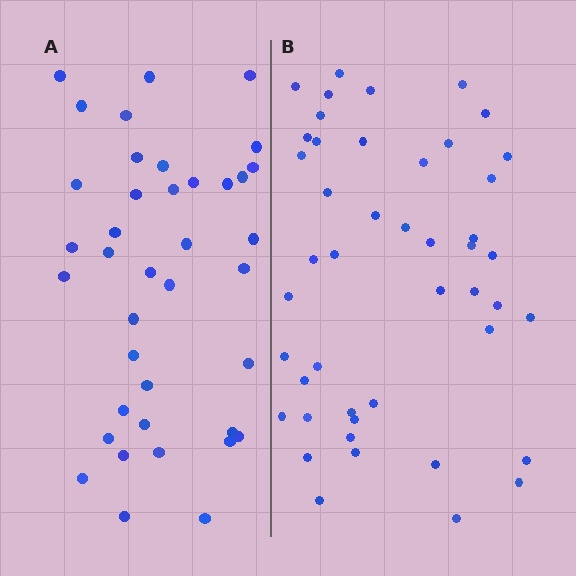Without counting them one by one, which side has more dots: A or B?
Region B (the right region) has more dots.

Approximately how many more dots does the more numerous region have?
Region B has roughly 8 or so more dots than region A.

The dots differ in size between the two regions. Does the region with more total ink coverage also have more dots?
No. Region A has more total ink coverage because its dots are larger, but region B actually contains more individual dots. Total area can be misleading — the number of items is what matters here.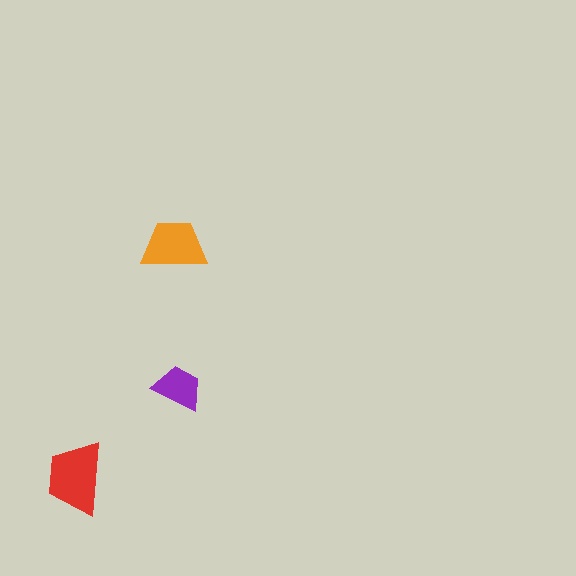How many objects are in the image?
There are 3 objects in the image.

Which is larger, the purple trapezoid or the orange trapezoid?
The orange one.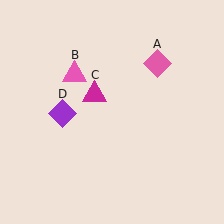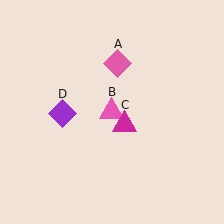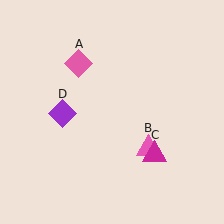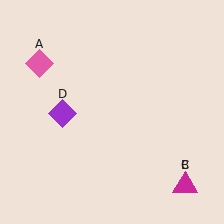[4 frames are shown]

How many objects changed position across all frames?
3 objects changed position: pink diamond (object A), pink triangle (object B), magenta triangle (object C).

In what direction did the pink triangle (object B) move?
The pink triangle (object B) moved down and to the right.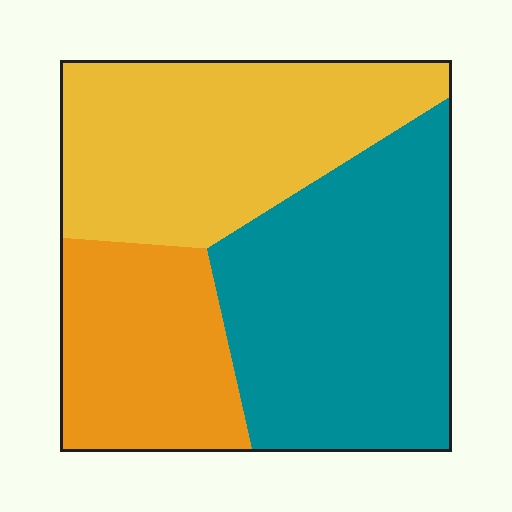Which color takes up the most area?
Teal, at roughly 40%.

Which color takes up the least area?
Orange, at roughly 25%.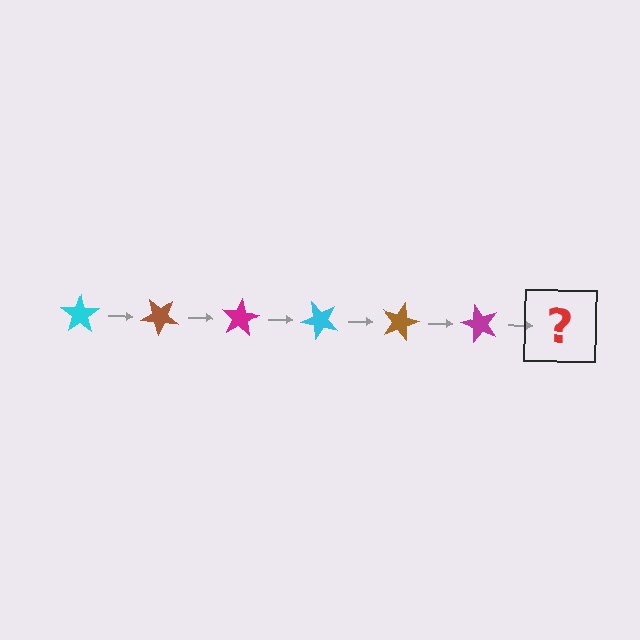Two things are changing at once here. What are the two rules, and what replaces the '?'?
The two rules are that it rotates 40 degrees each step and the color cycles through cyan, brown, and magenta. The '?' should be a cyan star, rotated 240 degrees from the start.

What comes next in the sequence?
The next element should be a cyan star, rotated 240 degrees from the start.